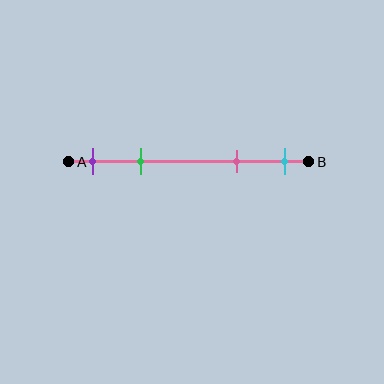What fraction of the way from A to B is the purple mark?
The purple mark is approximately 10% (0.1) of the way from A to B.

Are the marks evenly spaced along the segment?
No, the marks are not evenly spaced.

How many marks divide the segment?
There are 4 marks dividing the segment.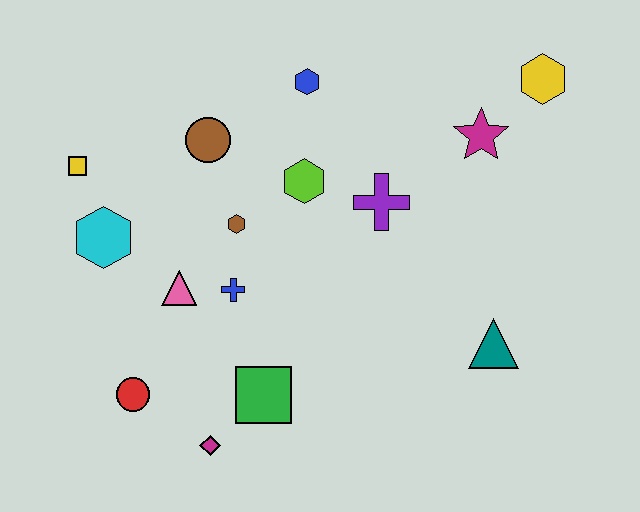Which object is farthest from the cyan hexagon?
The yellow hexagon is farthest from the cyan hexagon.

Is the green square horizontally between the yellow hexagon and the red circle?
Yes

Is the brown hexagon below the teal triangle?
No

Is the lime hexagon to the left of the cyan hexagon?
No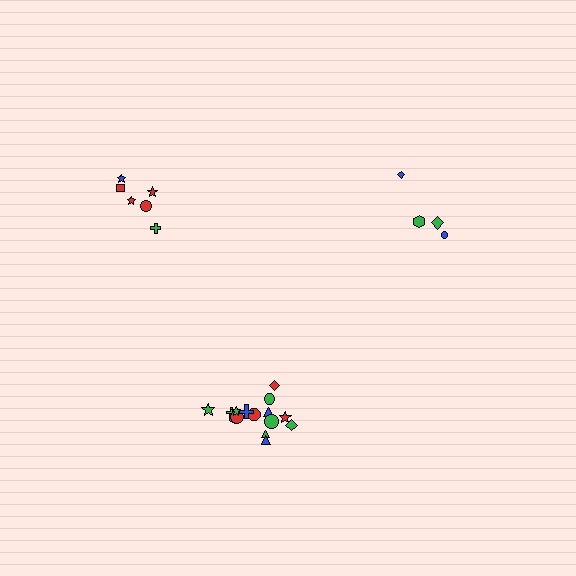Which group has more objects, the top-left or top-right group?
The top-left group.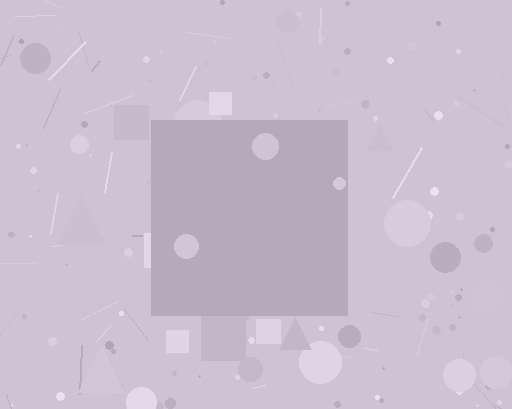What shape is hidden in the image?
A square is hidden in the image.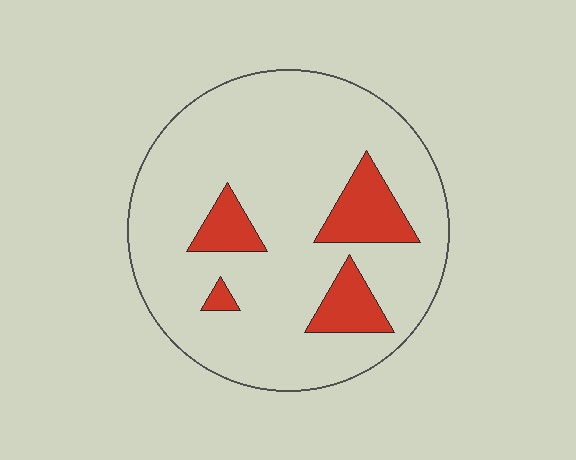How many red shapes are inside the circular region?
4.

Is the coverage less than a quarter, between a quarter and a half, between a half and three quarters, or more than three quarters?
Less than a quarter.